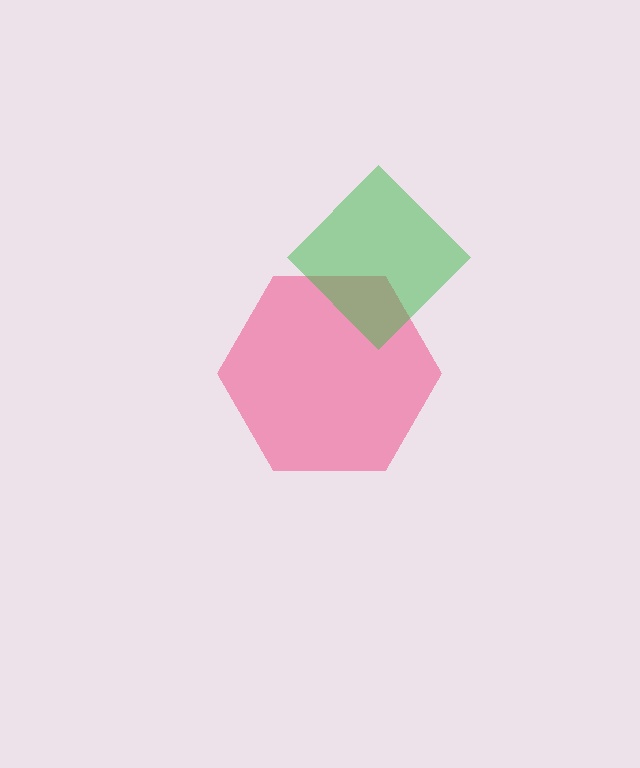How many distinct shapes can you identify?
There are 2 distinct shapes: a pink hexagon, a green diamond.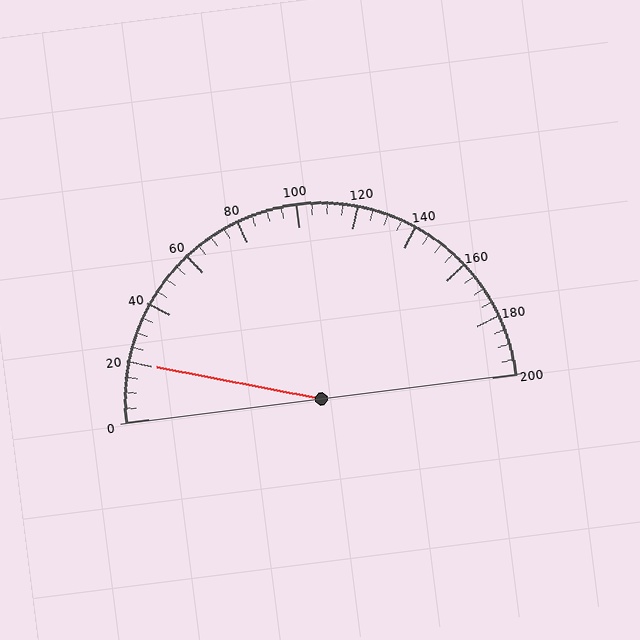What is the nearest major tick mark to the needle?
The nearest major tick mark is 20.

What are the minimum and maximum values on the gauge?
The gauge ranges from 0 to 200.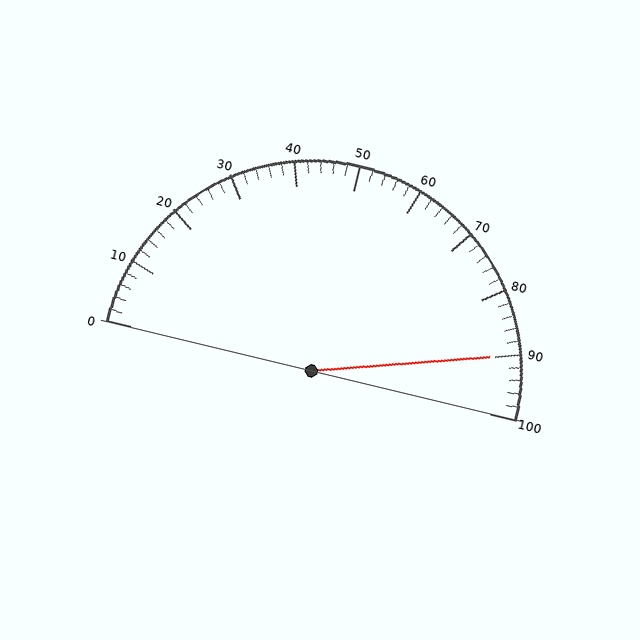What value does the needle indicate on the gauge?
The needle indicates approximately 90.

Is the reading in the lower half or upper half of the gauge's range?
The reading is in the upper half of the range (0 to 100).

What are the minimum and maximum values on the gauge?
The gauge ranges from 0 to 100.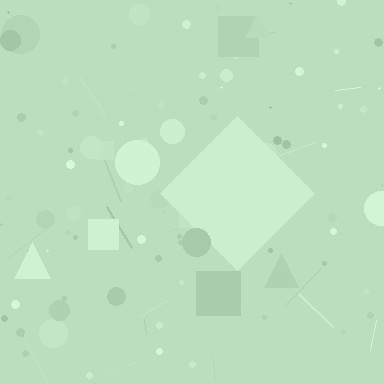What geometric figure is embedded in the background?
A diamond is embedded in the background.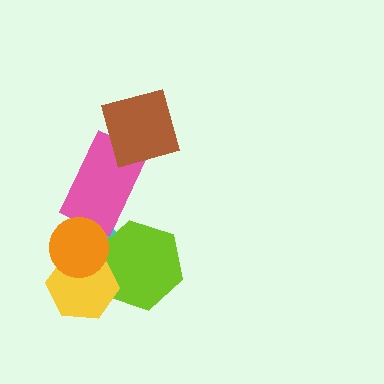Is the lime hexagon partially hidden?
Yes, it is partially covered by another shape.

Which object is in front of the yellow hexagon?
The orange circle is in front of the yellow hexagon.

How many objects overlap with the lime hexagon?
3 objects overlap with the lime hexagon.